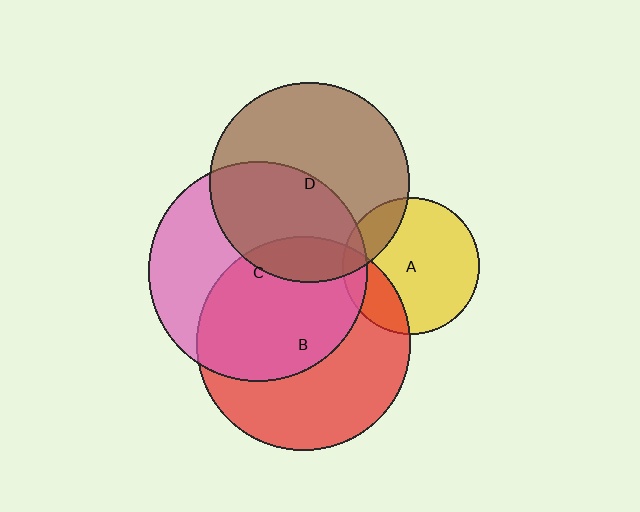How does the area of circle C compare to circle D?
Approximately 1.2 times.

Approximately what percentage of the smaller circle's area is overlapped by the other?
Approximately 15%.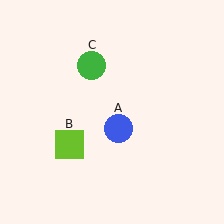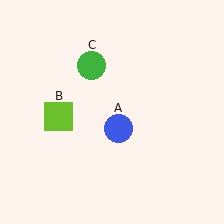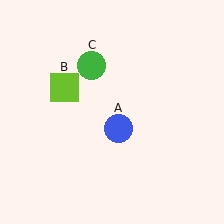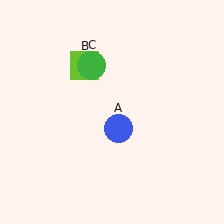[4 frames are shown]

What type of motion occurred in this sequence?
The lime square (object B) rotated clockwise around the center of the scene.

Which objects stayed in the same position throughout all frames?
Blue circle (object A) and green circle (object C) remained stationary.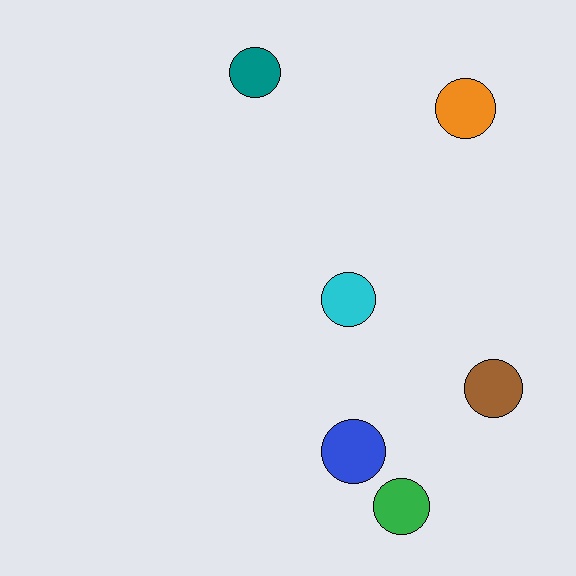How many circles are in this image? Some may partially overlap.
There are 6 circles.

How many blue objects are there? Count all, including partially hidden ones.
There is 1 blue object.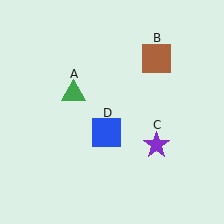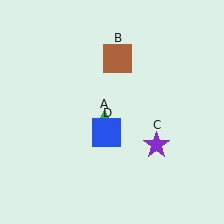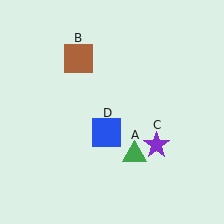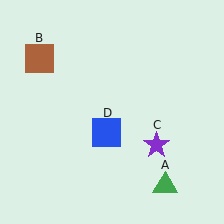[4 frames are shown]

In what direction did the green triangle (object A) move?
The green triangle (object A) moved down and to the right.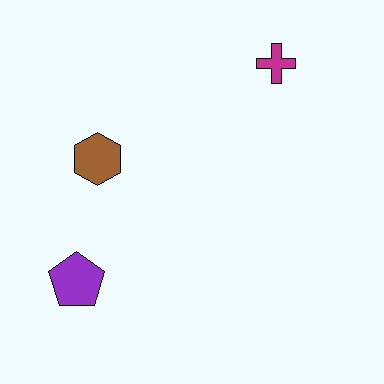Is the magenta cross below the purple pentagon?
No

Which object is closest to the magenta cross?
The brown hexagon is closest to the magenta cross.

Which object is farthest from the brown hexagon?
The magenta cross is farthest from the brown hexagon.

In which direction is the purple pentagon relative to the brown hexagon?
The purple pentagon is below the brown hexagon.